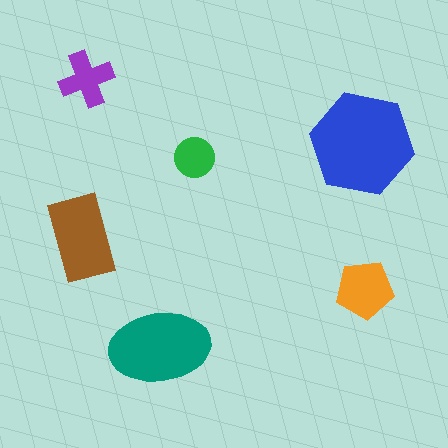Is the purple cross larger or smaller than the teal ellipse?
Smaller.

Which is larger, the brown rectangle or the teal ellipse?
The teal ellipse.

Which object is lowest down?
The teal ellipse is bottommost.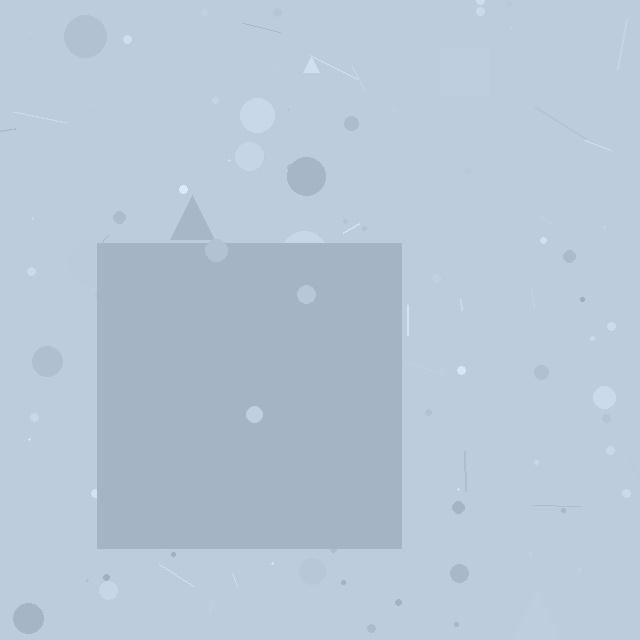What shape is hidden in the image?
A square is hidden in the image.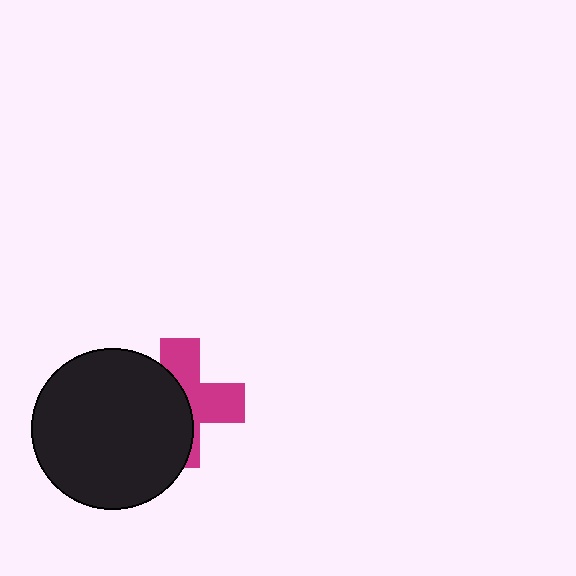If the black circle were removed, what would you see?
You would see the complete magenta cross.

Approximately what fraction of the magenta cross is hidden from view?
Roughly 52% of the magenta cross is hidden behind the black circle.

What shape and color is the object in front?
The object in front is a black circle.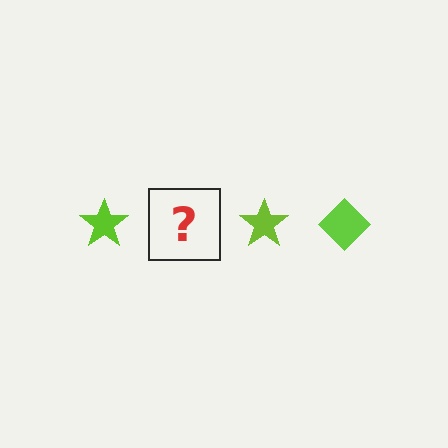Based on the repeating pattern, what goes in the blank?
The blank should be a lime diamond.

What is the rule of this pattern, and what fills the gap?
The rule is that the pattern cycles through star, diamond shapes in lime. The gap should be filled with a lime diamond.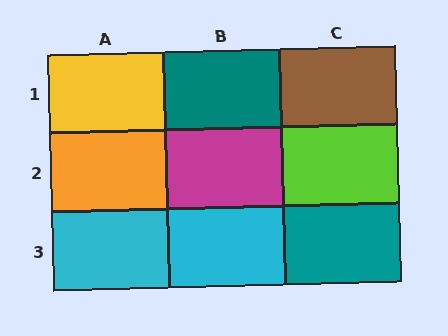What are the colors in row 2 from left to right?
Orange, magenta, lime.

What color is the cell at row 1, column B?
Teal.